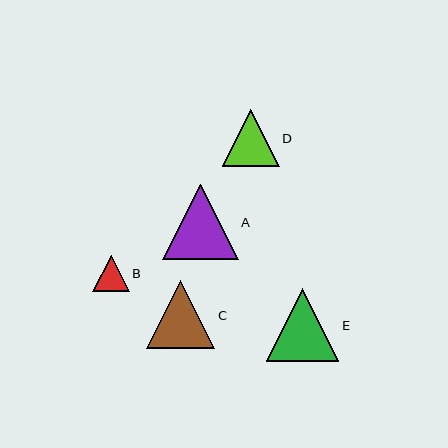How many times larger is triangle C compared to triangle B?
Triangle C is approximately 1.9 times the size of triangle B.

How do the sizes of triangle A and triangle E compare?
Triangle A and triangle E are approximately the same size.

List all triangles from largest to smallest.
From largest to smallest: A, E, C, D, B.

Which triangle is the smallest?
Triangle B is the smallest with a size of approximately 37 pixels.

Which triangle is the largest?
Triangle A is the largest with a size of approximately 76 pixels.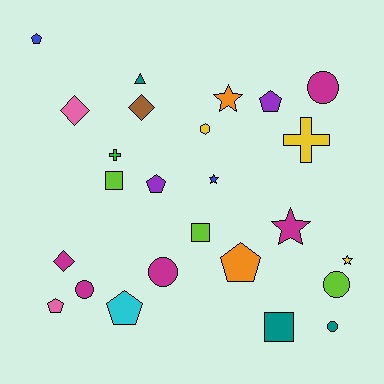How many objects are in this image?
There are 25 objects.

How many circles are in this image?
There are 5 circles.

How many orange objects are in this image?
There are 2 orange objects.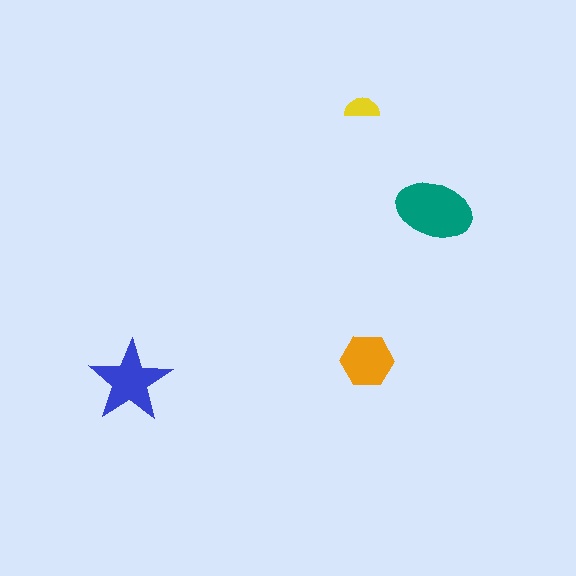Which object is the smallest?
The yellow semicircle.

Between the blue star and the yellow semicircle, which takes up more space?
The blue star.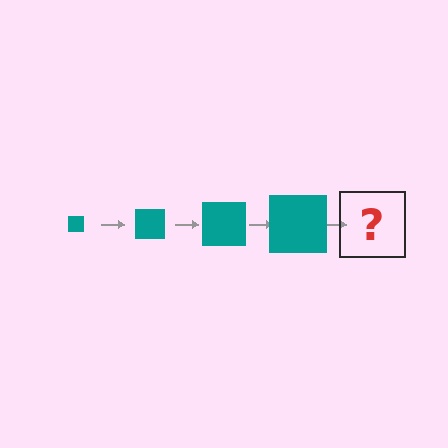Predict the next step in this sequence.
The next step is a teal square, larger than the previous one.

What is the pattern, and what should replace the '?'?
The pattern is that the square gets progressively larger each step. The '?' should be a teal square, larger than the previous one.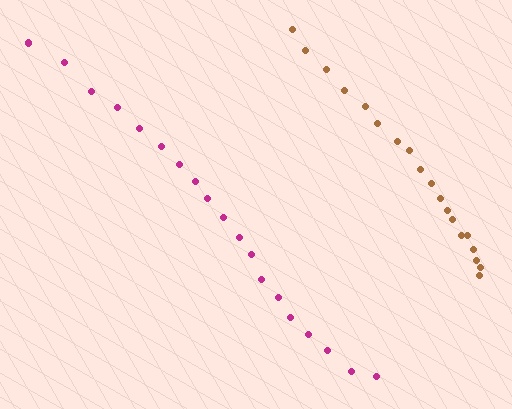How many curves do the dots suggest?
There are 2 distinct paths.